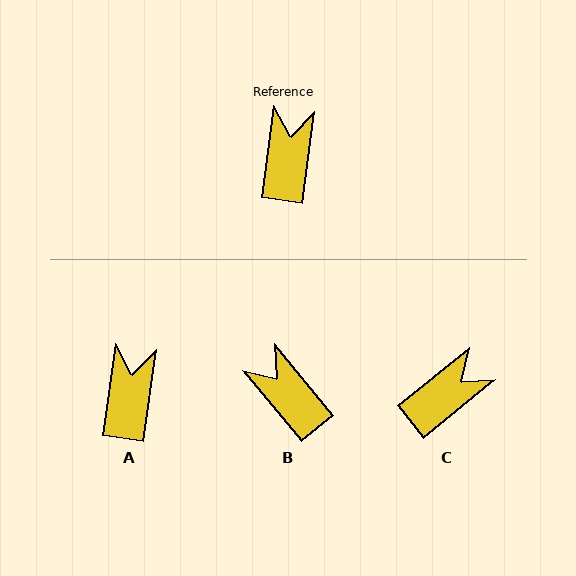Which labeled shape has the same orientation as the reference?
A.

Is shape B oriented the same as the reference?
No, it is off by about 48 degrees.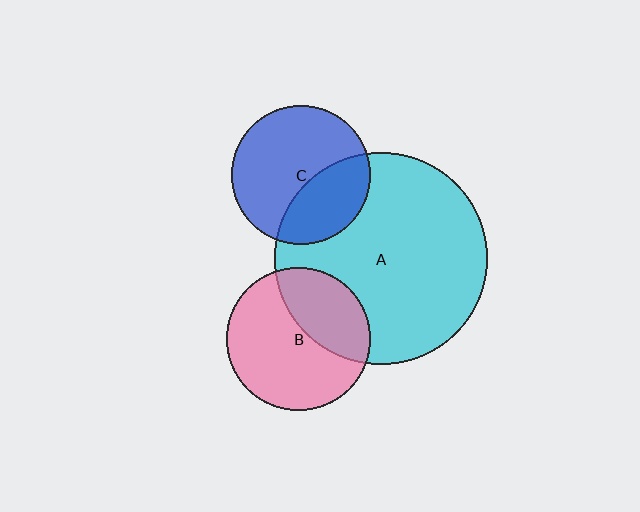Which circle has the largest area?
Circle A (cyan).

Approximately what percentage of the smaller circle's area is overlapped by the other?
Approximately 35%.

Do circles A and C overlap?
Yes.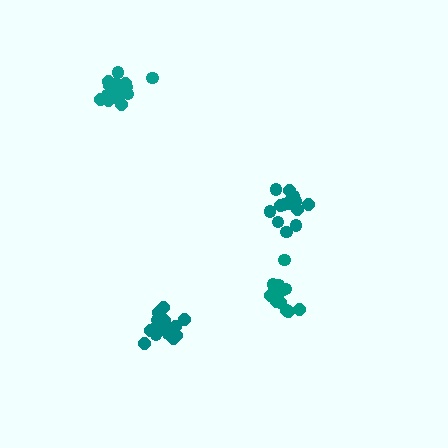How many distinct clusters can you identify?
There are 4 distinct clusters.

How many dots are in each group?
Group 1: 18 dots, Group 2: 15 dots, Group 3: 18 dots, Group 4: 14 dots (65 total).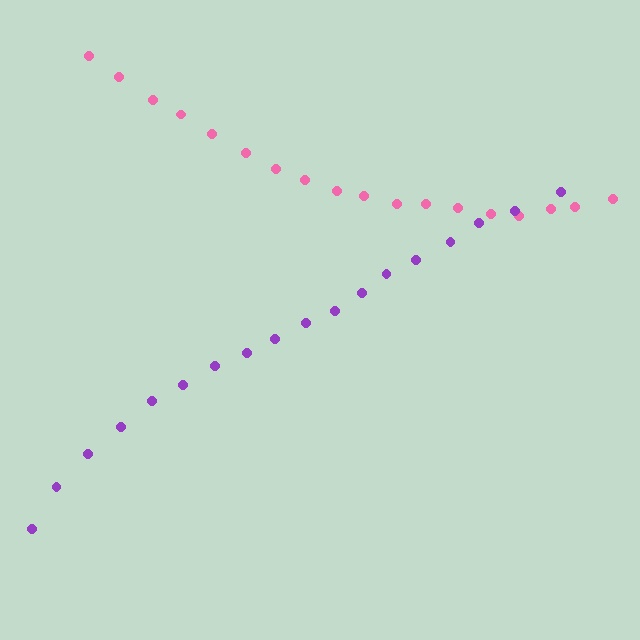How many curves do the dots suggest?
There are 2 distinct paths.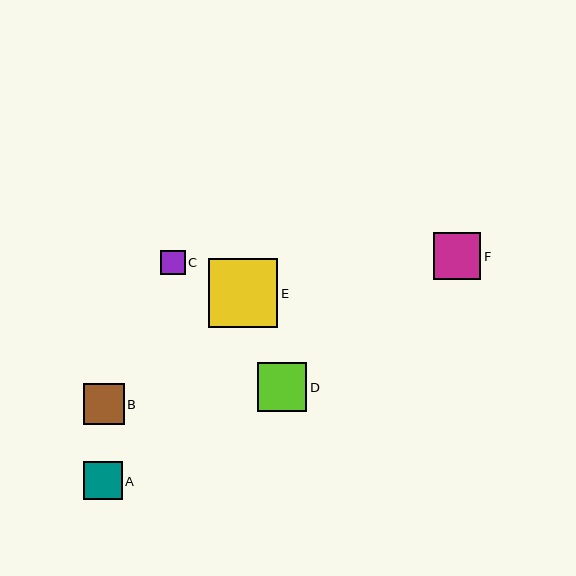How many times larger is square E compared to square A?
Square E is approximately 1.8 times the size of square A.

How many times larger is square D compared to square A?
Square D is approximately 1.3 times the size of square A.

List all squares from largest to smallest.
From largest to smallest: E, D, F, B, A, C.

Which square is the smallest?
Square C is the smallest with a size of approximately 25 pixels.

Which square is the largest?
Square E is the largest with a size of approximately 69 pixels.